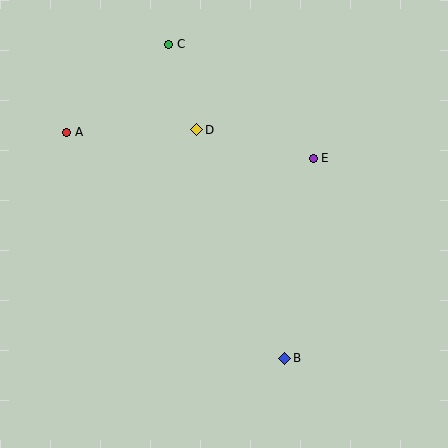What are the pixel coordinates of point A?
Point A is at (67, 132).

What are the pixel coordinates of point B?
Point B is at (285, 358).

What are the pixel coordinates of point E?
Point E is at (313, 158).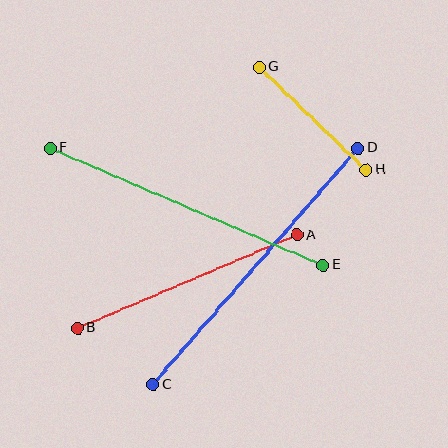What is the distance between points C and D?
The distance is approximately 313 pixels.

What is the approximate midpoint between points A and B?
The midpoint is at approximately (187, 281) pixels.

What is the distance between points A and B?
The distance is approximately 239 pixels.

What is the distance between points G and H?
The distance is approximately 148 pixels.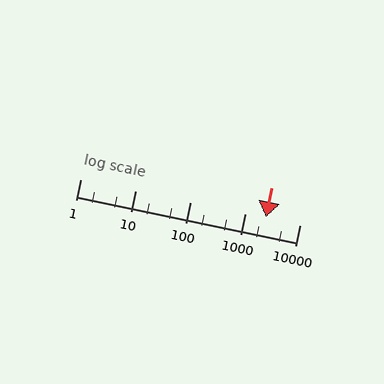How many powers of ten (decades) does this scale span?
The scale spans 4 decades, from 1 to 10000.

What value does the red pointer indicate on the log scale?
The pointer indicates approximately 2400.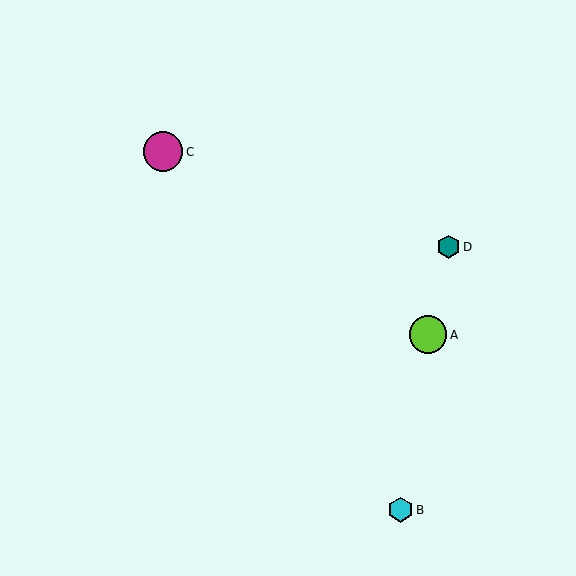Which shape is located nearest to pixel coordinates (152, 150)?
The magenta circle (labeled C) at (163, 152) is nearest to that location.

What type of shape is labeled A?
Shape A is a lime circle.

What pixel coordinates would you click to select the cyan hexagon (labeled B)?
Click at (401, 510) to select the cyan hexagon B.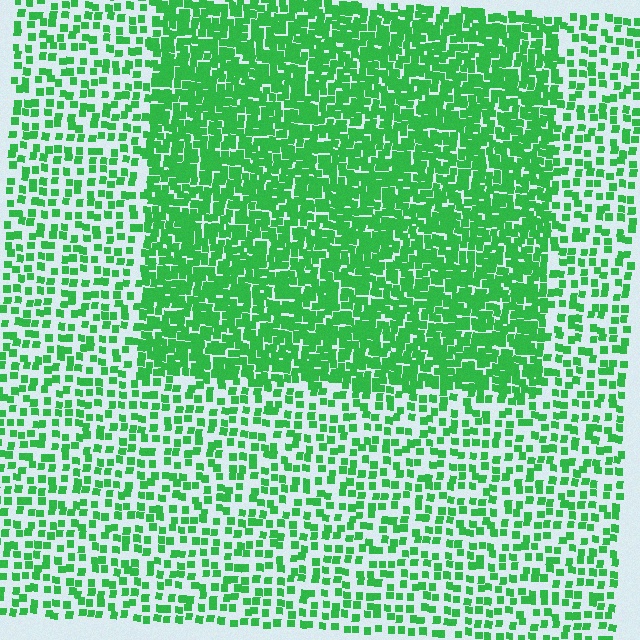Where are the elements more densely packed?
The elements are more densely packed inside the rectangle boundary.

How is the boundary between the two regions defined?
The boundary is defined by a change in element density (approximately 2.3x ratio). All elements are the same color, size, and shape.